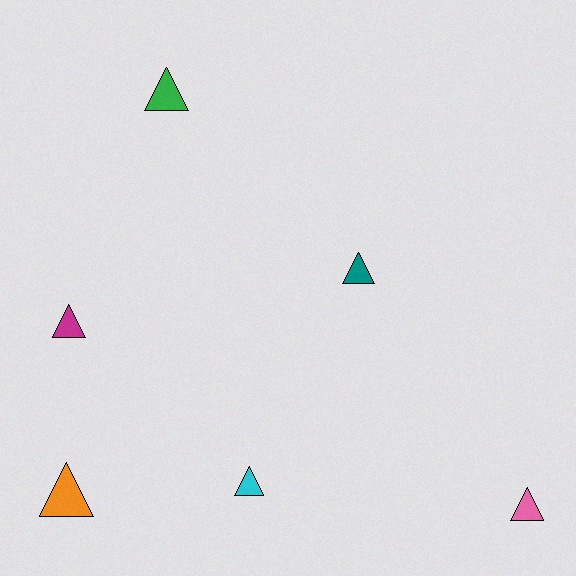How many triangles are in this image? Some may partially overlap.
There are 6 triangles.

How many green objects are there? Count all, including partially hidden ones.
There is 1 green object.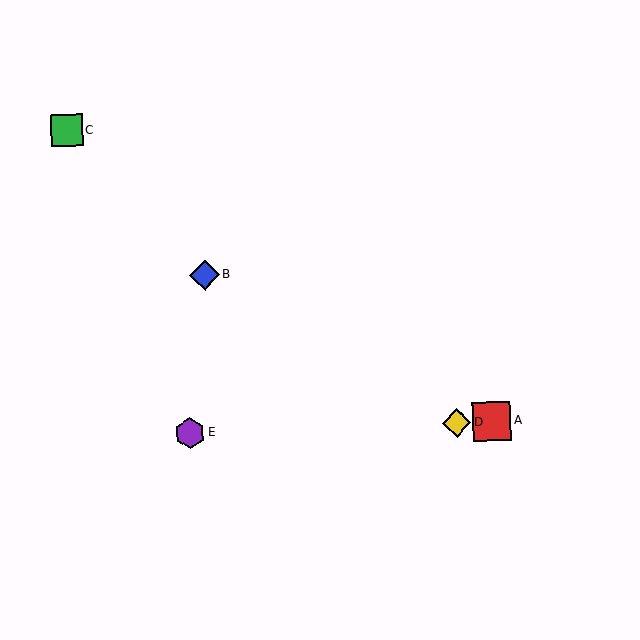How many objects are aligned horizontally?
3 objects (A, D, E) are aligned horizontally.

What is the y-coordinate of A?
Object A is at y≈422.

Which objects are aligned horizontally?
Objects A, D, E are aligned horizontally.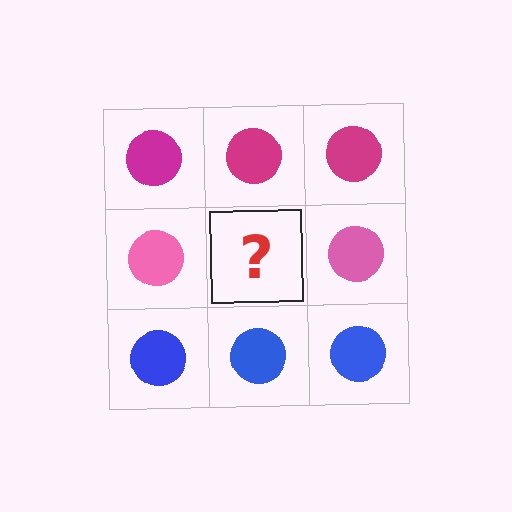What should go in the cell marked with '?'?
The missing cell should contain a pink circle.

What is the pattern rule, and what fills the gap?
The rule is that each row has a consistent color. The gap should be filled with a pink circle.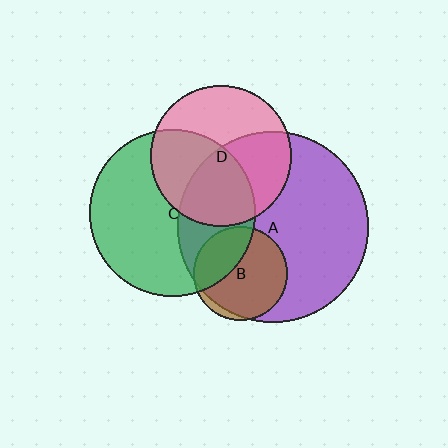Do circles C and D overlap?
Yes.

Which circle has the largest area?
Circle A (purple).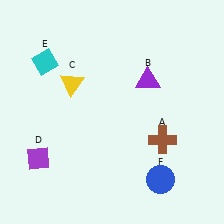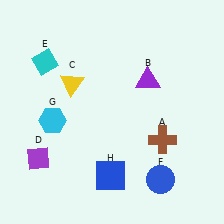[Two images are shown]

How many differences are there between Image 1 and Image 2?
There are 2 differences between the two images.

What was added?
A cyan hexagon (G), a blue square (H) were added in Image 2.